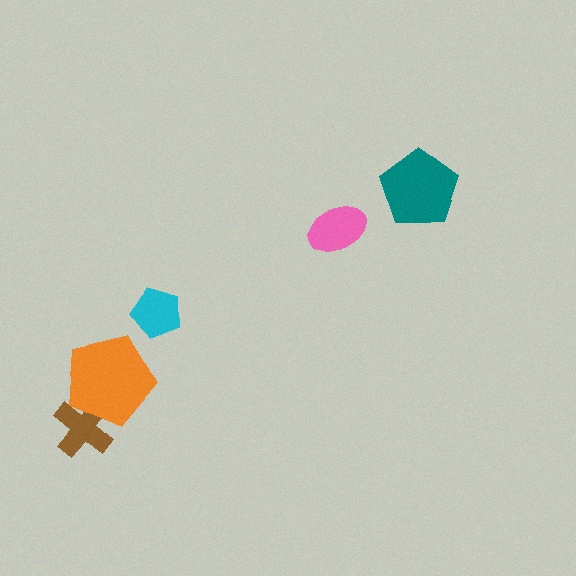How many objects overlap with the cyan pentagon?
0 objects overlap with the cyan pentagon.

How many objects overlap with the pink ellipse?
0 objects overlap with the pink ellipse.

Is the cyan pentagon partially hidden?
No, no other shape covers it.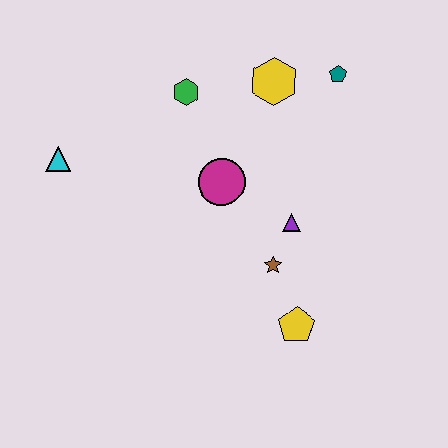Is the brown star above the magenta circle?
No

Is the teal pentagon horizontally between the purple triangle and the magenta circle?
No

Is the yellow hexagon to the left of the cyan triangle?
No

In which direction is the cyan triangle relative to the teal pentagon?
The cyan triangle is to the left of the teal pentagon.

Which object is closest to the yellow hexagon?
The teal pentagon is closest to the yellow hexagon.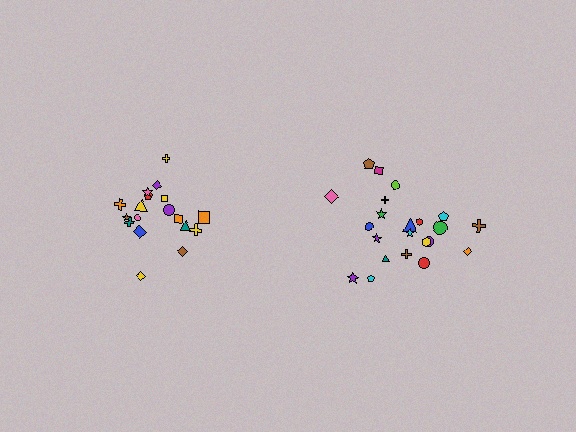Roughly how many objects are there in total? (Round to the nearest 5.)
Roughly 40 objects in total.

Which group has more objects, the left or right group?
The right group.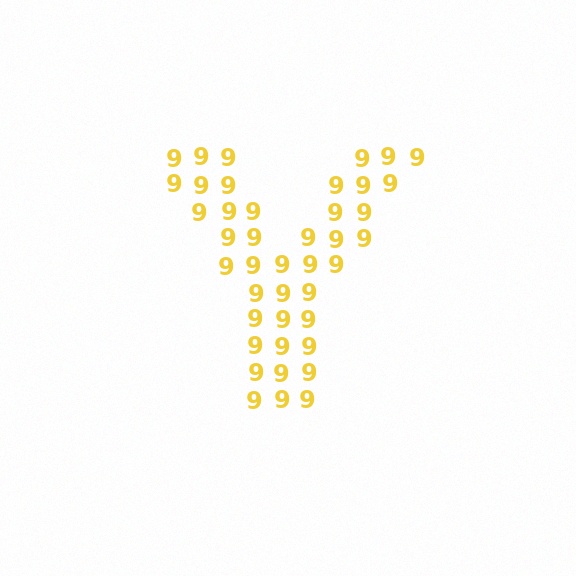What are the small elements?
The small elements are digit 9's.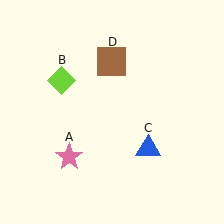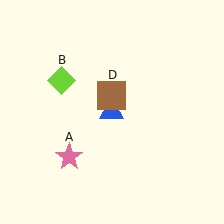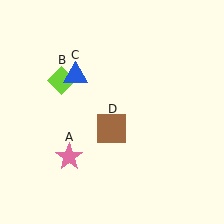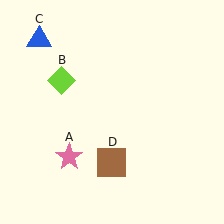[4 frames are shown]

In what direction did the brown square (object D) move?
The brown square (object D) moved down.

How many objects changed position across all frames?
2 objects changed position: blue triangle (object C), brown square (object D).